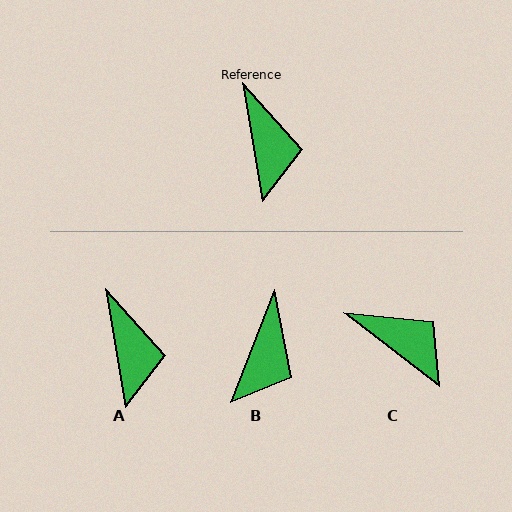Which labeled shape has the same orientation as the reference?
A.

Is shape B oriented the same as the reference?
No, it is off by about 31 degrees.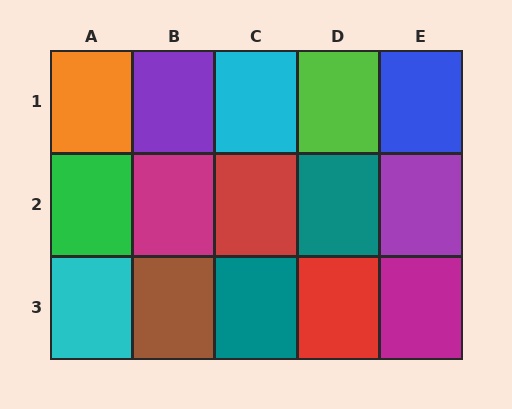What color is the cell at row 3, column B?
Brown.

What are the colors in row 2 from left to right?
Green, magenta, red, teal, purple.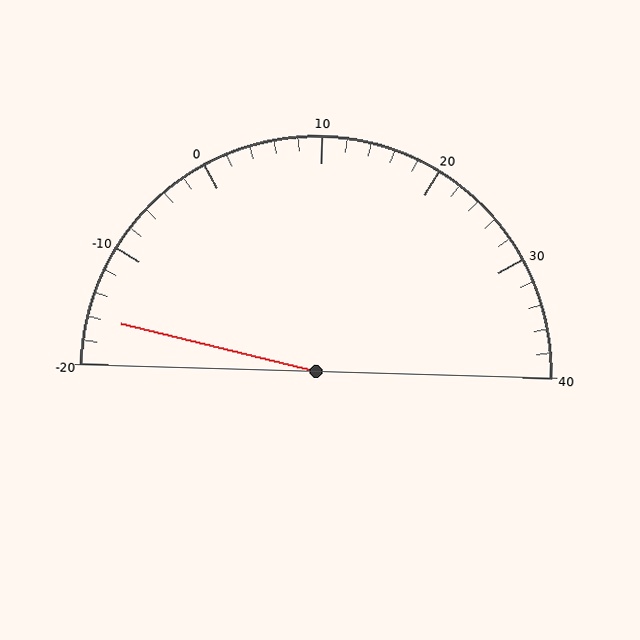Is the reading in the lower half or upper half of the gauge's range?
The reading is in the lower half of the range (-20 to 40).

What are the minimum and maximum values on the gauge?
The gauge ranges from -20 to 40.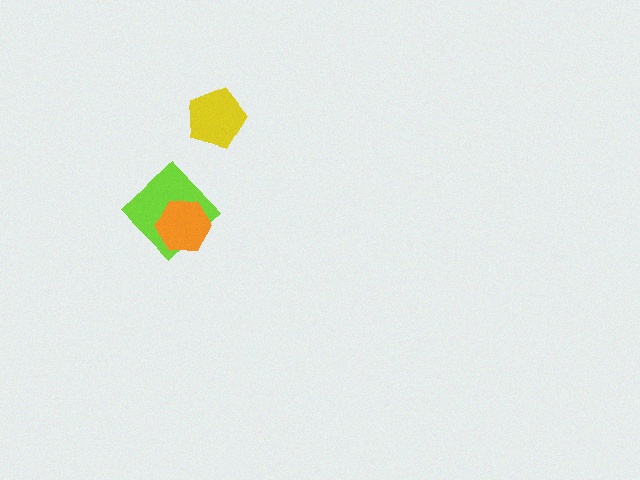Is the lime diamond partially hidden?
Yes, it is partially covered by another shape.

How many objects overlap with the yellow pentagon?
0 objects overlap with the yellow pentagon.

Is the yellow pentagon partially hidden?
No, no other shape covers it.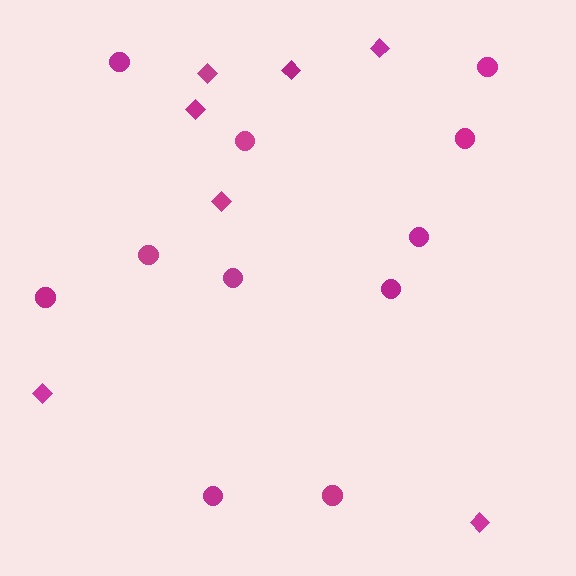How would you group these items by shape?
There are 2 groups: one group of diamonds (7) and one group of circles (11).